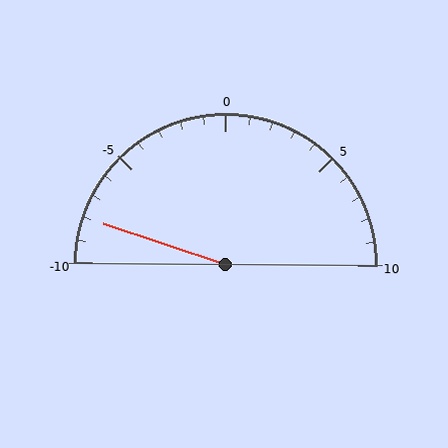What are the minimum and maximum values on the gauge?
The gauge ranges from -10 to 10.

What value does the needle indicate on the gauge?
The needle indicates approximately -8.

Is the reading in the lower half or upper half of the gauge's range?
The reading is in the lower half of the range (-10 to 10).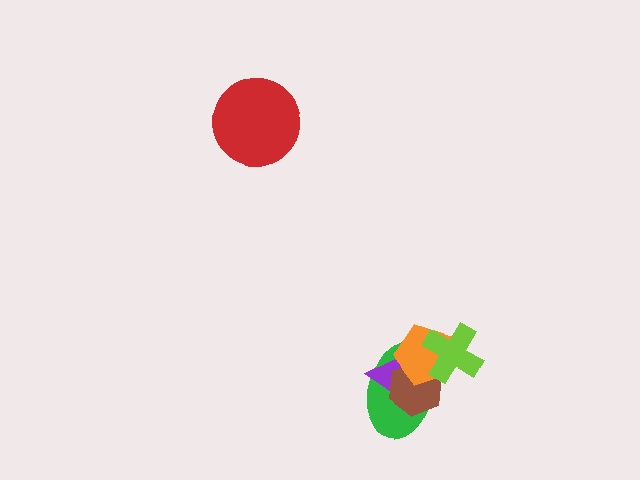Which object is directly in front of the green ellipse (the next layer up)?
The purple triangle is directly in front of the green ellipse.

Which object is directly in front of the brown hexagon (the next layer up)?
The orange pentagon is directly in front of the brown hexagon.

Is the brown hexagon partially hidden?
Yes, it is partially covered by another shape.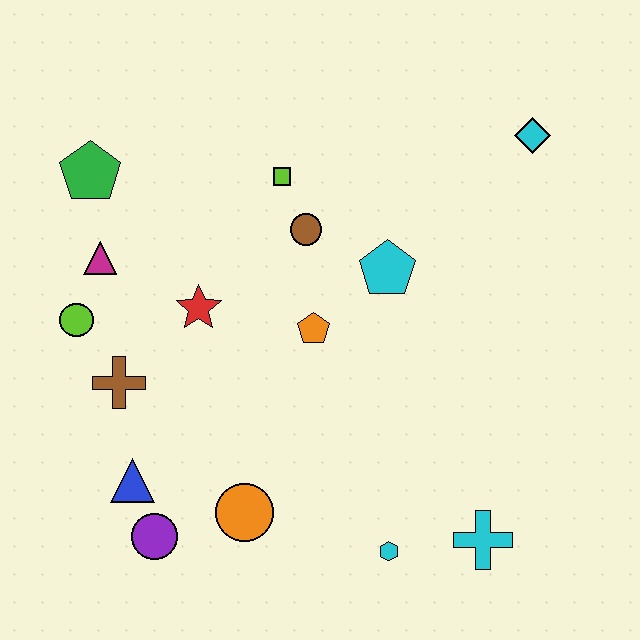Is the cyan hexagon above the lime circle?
No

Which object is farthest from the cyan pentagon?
The purple circle is farthest from the cyan pentagon.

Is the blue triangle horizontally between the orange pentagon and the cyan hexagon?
No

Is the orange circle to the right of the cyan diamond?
No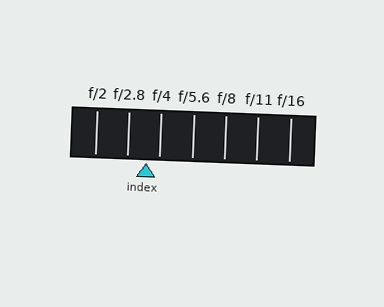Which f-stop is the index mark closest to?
The index mark is closest to f/4.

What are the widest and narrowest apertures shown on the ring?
The widest aperture shown is f/2 and the narrowest is f/16.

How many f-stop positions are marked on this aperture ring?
There are 7 f-stop positions marked.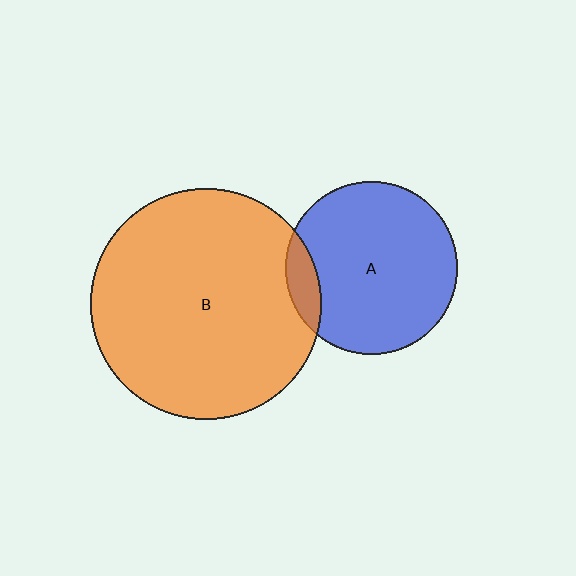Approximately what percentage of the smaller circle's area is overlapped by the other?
Approximately 10%.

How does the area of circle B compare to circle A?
Approximately 1.8 times.